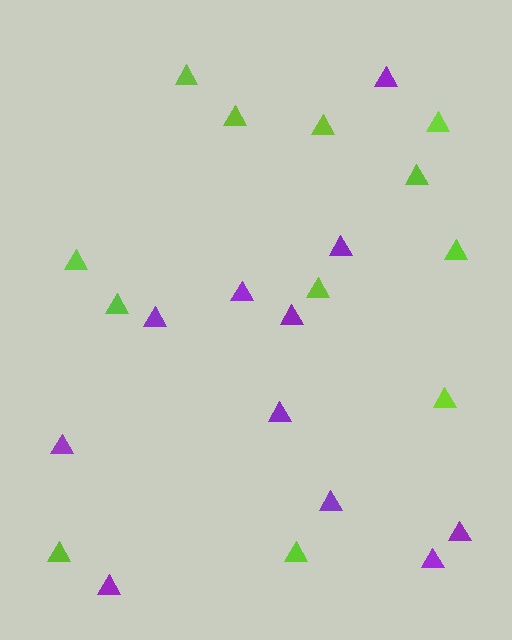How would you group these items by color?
There are 2 groups: one group of lime triangles (12) and one group of purple triangles (11).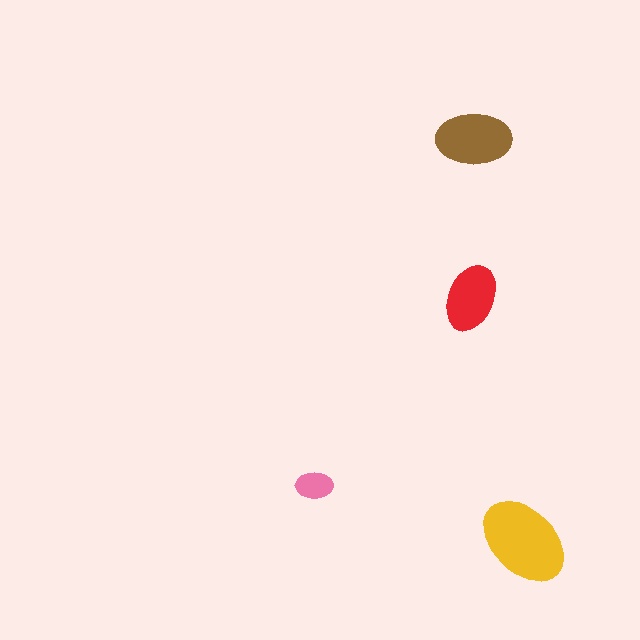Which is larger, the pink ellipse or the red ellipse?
The red one.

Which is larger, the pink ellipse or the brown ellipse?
The brown one.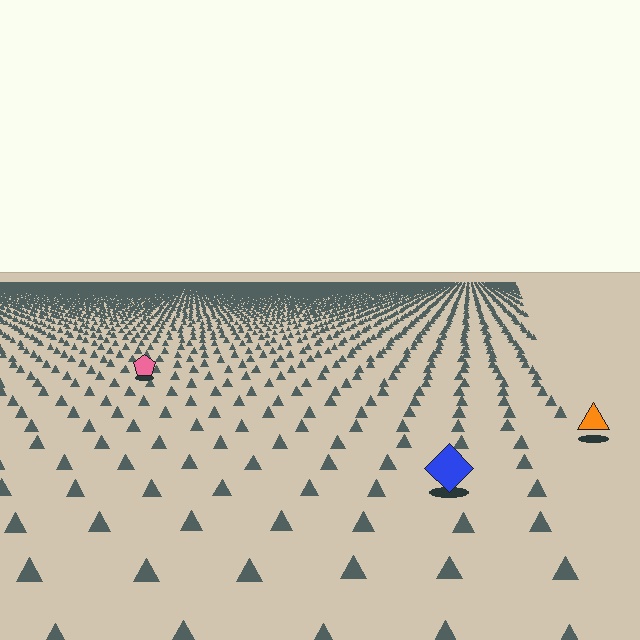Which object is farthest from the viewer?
The pink pentagon is farthest from the viewer. It appears smaller and the ground texture around it is denser.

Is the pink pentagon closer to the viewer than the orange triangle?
No. The orange triangle is closer — you can tell from the texture gradient: the ground texture is coarser near it.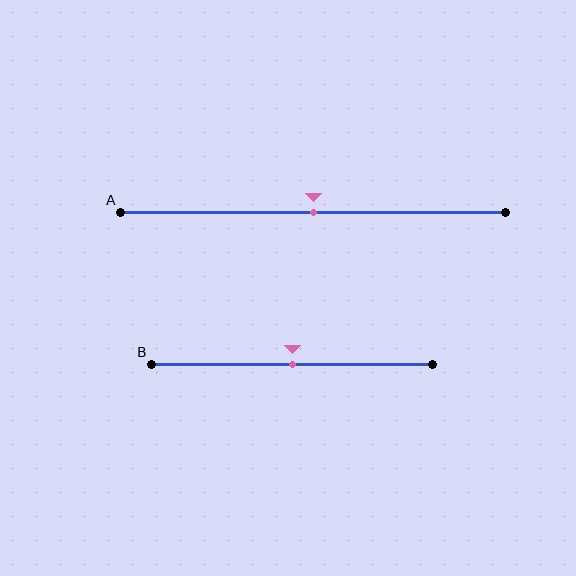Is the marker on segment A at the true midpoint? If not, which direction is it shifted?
Yes, the marker on segment A is at the true midpoint.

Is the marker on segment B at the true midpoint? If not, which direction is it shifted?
Yes, the marker on segment B is at the true midpoint.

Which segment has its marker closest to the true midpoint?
Segment A has its marker closest to the true midpoint.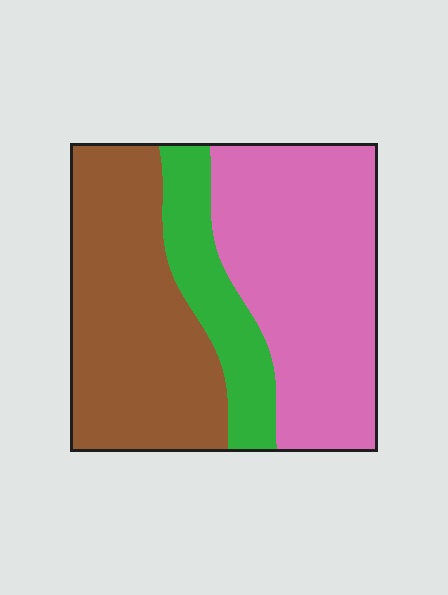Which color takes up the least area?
Green, at roughly 15%.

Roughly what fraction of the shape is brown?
Brown takes up about two fifths (2/5) of the shape.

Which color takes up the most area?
Pink, at roughly 45%.